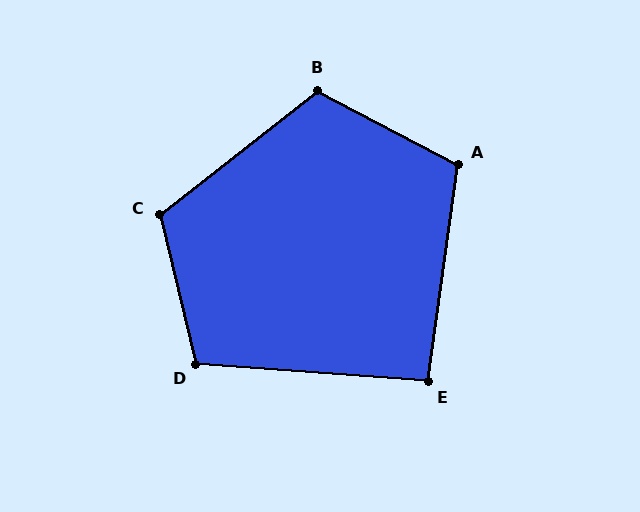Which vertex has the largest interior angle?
C, at approximately 115 degrees.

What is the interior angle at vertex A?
Approximately 110 degrees (obtuse).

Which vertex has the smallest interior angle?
E, at approximately 94 degrees.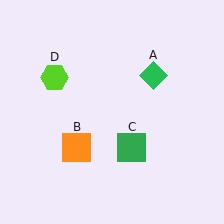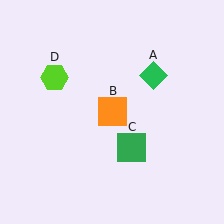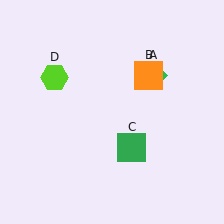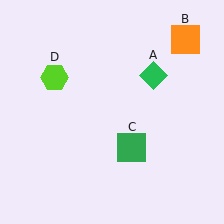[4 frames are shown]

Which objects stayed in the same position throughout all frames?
Green diamond (object A) and green square (object C) and lime hexagon (object D) remained stationary.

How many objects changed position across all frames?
1 object changed position: orange square (object B).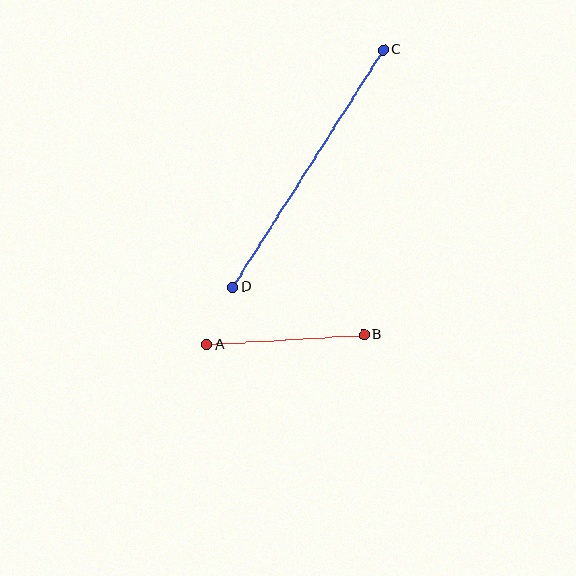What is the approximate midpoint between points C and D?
The midpoint is at approximately (308, 169) pixels.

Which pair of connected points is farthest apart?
Points C and D are farthest apart.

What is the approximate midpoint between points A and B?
The midpoint is at approximately (285, 340) pixels.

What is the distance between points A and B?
The distance is approximately 157 pixels.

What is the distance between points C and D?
The distance is approximately 281 pixels.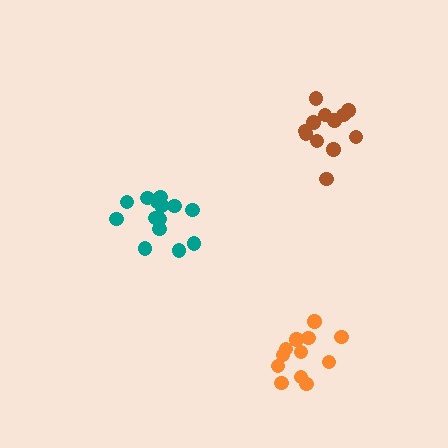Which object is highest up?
The brown cluster is topmost.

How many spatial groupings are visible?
There are 3 spatial groupings.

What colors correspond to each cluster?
The clusters are colored: brown, teal, orange.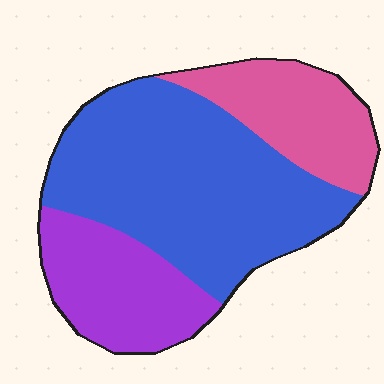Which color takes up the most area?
Blue, at roughly 55%.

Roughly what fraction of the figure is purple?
Purple takes up about one quarter (1/4) of the figure.